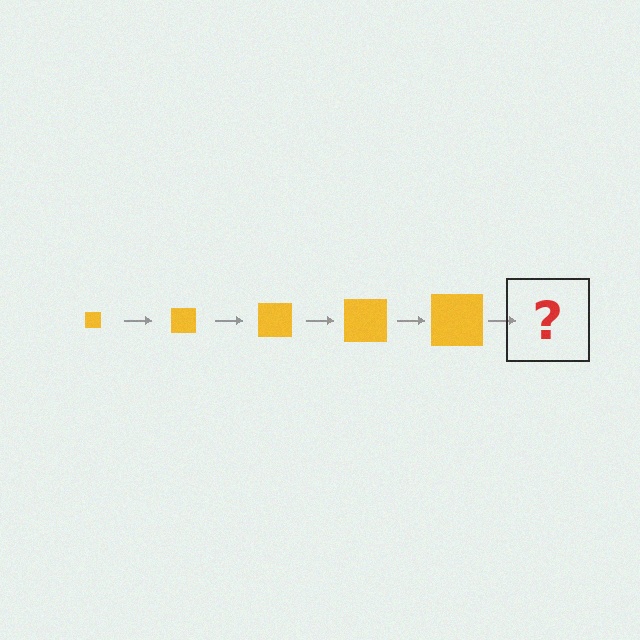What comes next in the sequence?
The next element should be a yellow square, larger than the previous one.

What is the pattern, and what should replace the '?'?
The pattern is that the square gets progressively larger each step. The '?' should be a yellow square, larger than the previous one.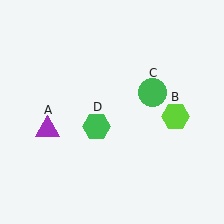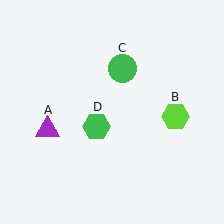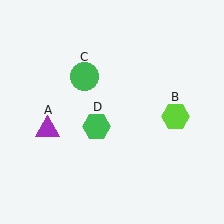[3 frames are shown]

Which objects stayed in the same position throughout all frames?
Purple triangle (object A) and lime hexagon (object B) and green hexagon (object D) remained stationary.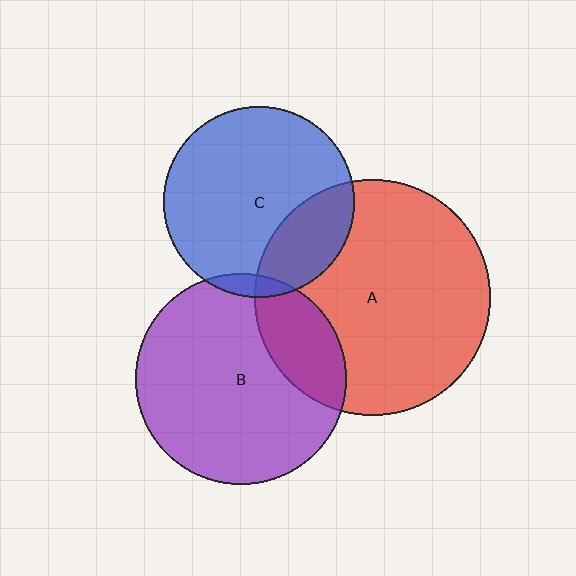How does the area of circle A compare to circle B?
Approximately 1.2 times.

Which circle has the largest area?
Circle A (red).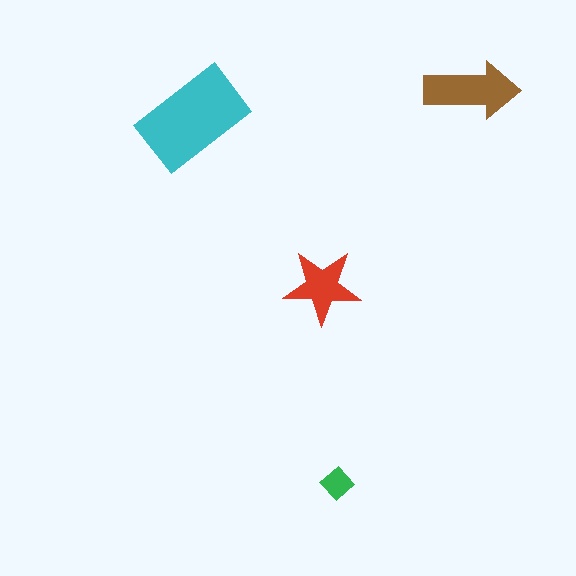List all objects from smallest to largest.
The green diamond, the red star, the brown arrow, the cyan rectangle.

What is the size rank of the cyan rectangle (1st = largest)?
1st.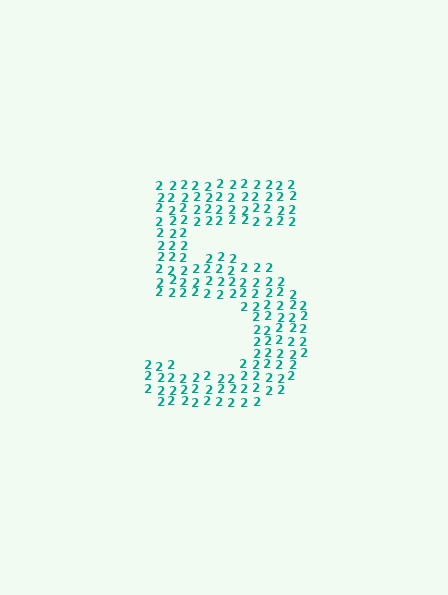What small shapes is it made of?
It is made of small digit 2's.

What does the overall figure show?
The overall figure shows the digit 5.